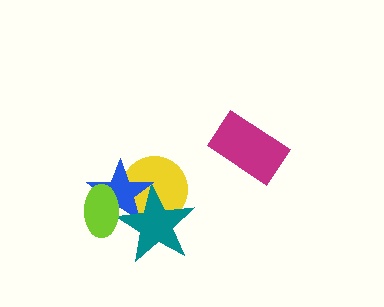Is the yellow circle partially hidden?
Yes, it is partially covered by another shape.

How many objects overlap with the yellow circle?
2 objects overlap with the yellow circle.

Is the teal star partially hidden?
Yes, it is partially covered by another shape.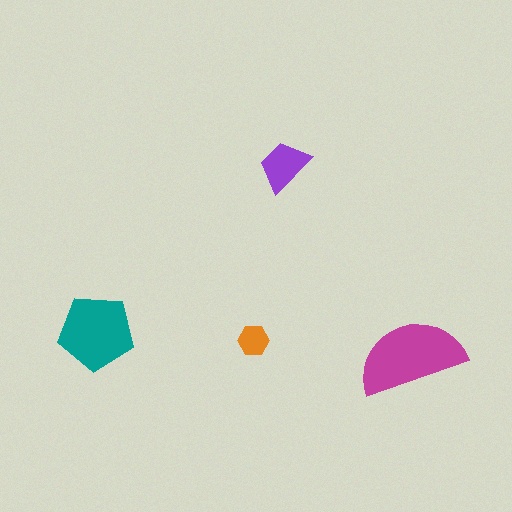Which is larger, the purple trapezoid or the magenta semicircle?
The magenta semicircle.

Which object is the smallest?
The orange hexagon.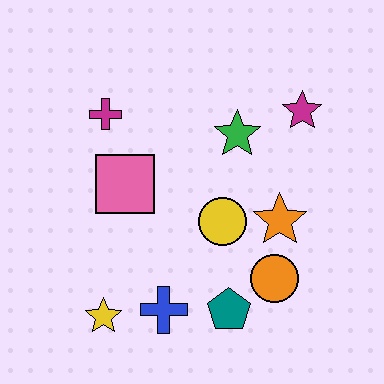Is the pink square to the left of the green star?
Yes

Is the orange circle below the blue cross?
No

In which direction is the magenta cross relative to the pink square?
The magenta cross is above the pink square.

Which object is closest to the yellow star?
The blue cross is closest to the yellow star.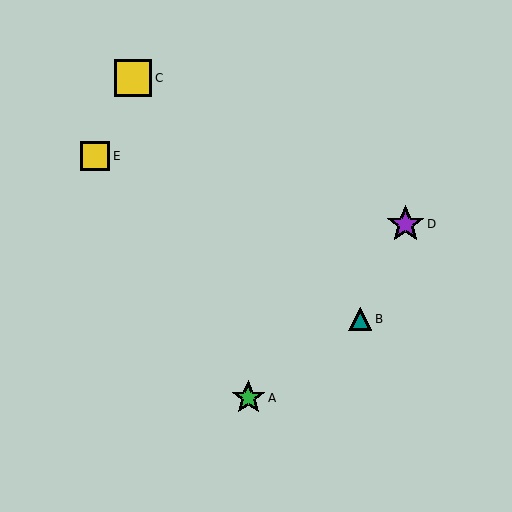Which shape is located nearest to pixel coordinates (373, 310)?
The teal triangle (labeled B) at (360, 319) is nearest to that location.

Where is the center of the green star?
The center of the green star is at (248, 398).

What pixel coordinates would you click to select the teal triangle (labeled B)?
Click at (360, 319) to select the teal triangle B.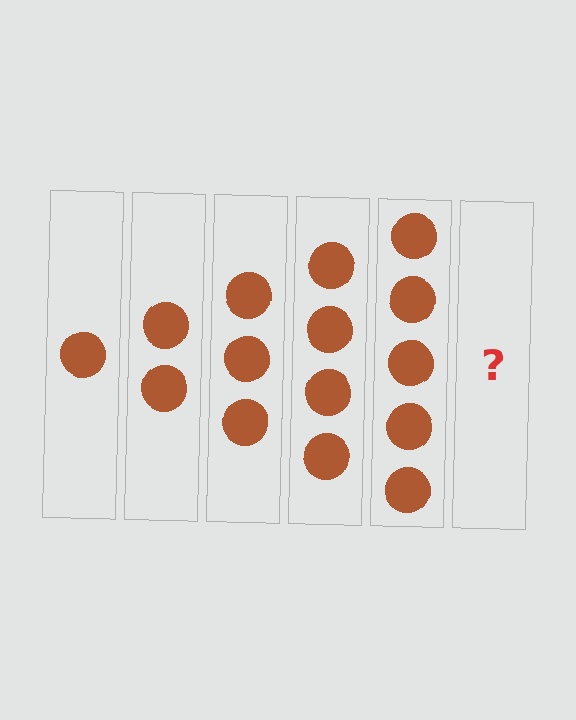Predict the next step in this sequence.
The next step is 6 circles.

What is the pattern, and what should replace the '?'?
The pattern is that each step adds one more circle. The '?' should be 6 circles.